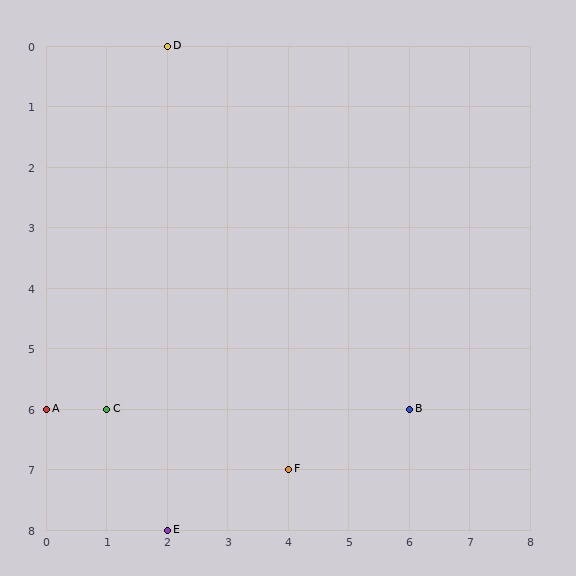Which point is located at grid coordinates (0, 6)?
Point A is at (0, 6).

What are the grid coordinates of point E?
Point E is at grid coordinates (2, 8).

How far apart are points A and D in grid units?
Points A and D are 2 columns and 6 rows apart (about 6.3 grid units diagonally).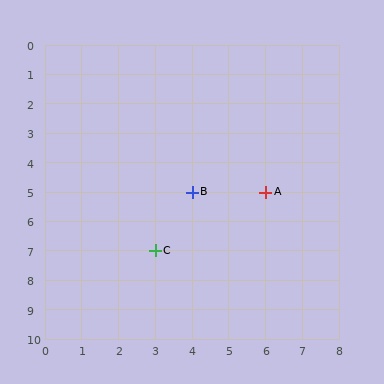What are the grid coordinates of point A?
Point A is at grid coordinates (6, 5).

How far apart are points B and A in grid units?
Points B and A are 2 columns apart.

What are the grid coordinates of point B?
Point B is at grid coordinates (4, 5).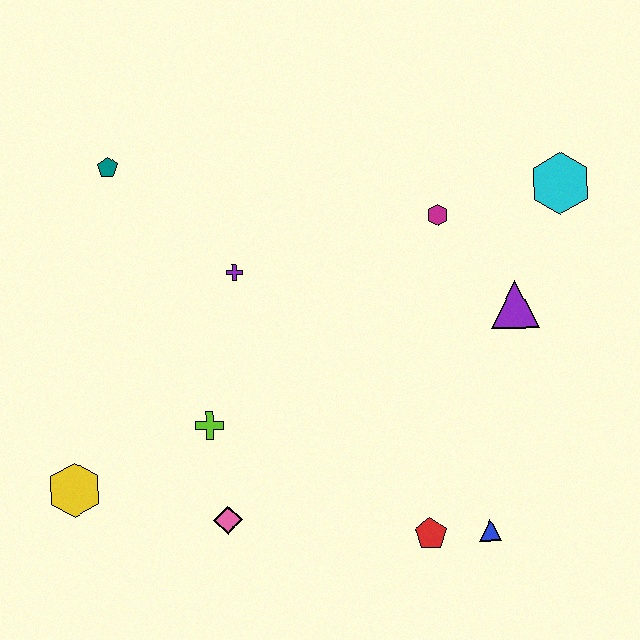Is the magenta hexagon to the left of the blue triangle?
Yes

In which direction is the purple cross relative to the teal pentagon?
The purple cross is to the right of the teal pentagon.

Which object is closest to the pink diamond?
The lime cross is closest to the pink diamond.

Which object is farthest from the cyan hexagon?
The yellow hexagon is farthest from the cyan hexagon.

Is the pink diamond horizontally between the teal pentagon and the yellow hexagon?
No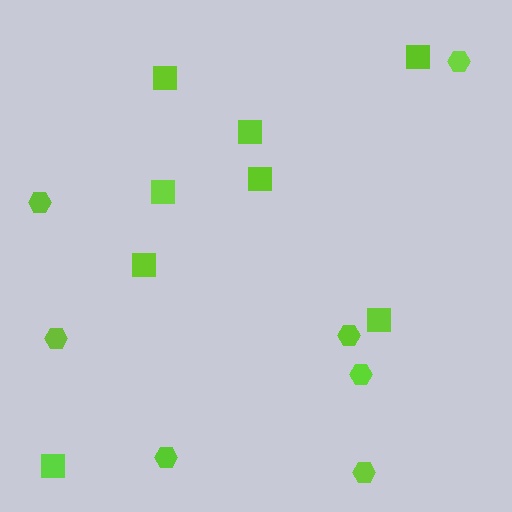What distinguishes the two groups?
There are 2 groups: one group of squares (8) and one group of hexagons (7).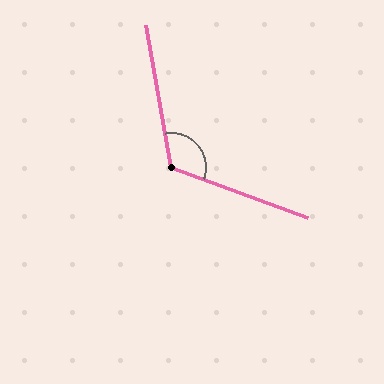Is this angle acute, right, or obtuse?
It is obtuse.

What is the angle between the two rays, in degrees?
Approximately 120 degrees.